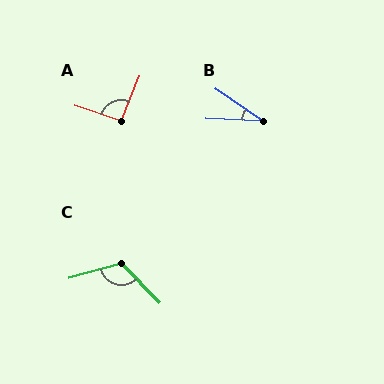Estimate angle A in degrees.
Approximately 94 degrees.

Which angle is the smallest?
B, at approximately 32 degrees.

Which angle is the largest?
C, at approximately 119 degrees.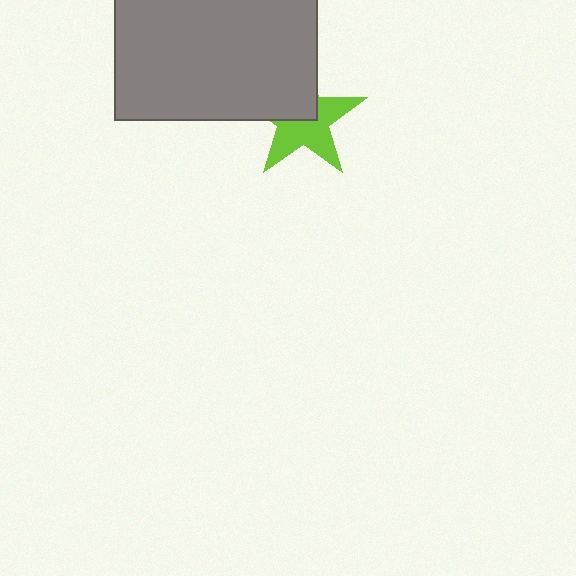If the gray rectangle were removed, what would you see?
You would see the complete lime star.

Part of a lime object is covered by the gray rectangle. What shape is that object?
It is a star.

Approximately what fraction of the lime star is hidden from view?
Roughly 43% of the lime star is hidden behind the gray rectangle.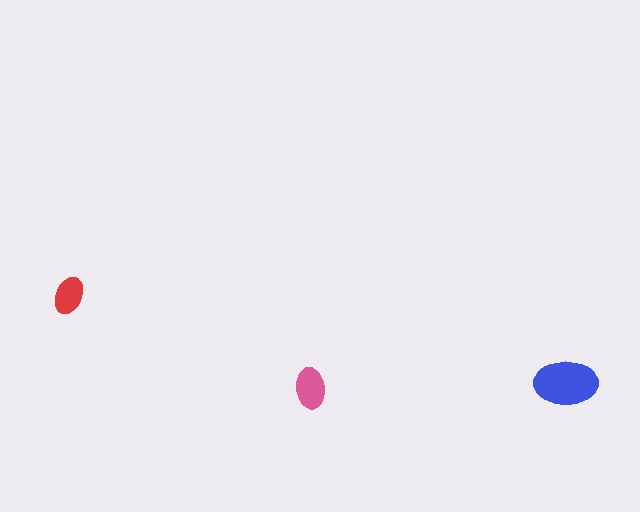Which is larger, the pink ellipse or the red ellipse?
The pink one.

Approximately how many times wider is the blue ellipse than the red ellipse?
About 1.5 times wider.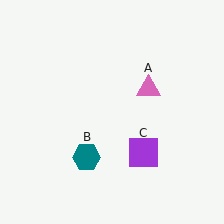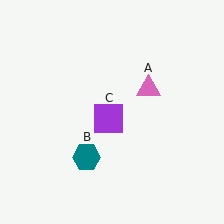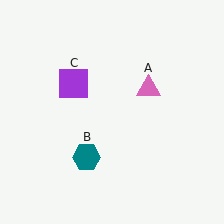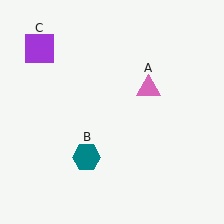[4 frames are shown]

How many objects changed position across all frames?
1 object changed position: purple square (object C).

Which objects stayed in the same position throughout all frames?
Pink triangle (object A) and teal hexagon (object B) remained stationary.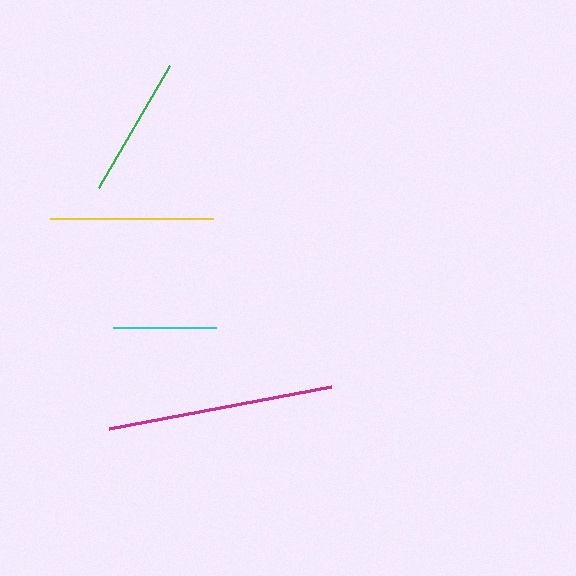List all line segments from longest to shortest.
From longest to shortest: magenta, yellow, green, cyan.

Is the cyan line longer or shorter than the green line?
The green line is longer than the cyan line.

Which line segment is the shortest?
The cyan line is the shortest at approximately 104 pixels.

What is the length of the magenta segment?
The magenta segment is approximately 225 pixels long.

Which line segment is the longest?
The magenta line is the longest at approximately 225 pixels.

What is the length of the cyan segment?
The cyan segment is approximately 104 pixels long.